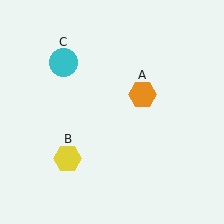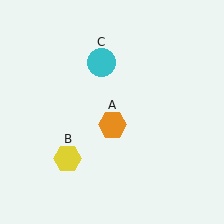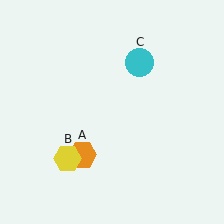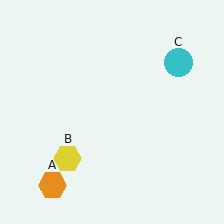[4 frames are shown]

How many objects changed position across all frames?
2 objects changed position: orange hexagon (object A), cyan circle (object C).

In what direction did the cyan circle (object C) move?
The cyan circle (object C) moved right.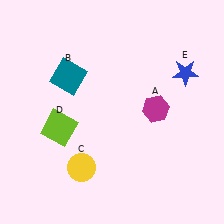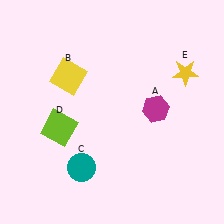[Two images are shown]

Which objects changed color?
B changed from teal to yellow. C changed from yellow to teal. E changed from blue to yellow.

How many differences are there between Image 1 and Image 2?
There are 3 differences between the two images.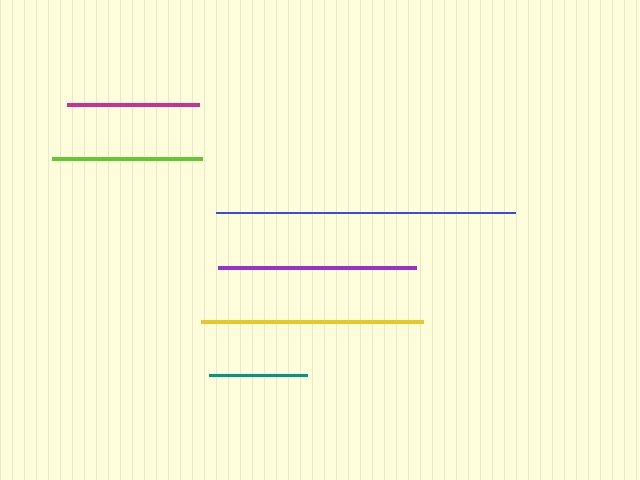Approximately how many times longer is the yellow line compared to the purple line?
The yellow line is approximately 1.1 times the length of the purple line.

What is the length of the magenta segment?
The magenta segment is approximately 133 pixels long.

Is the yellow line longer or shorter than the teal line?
The yellow line is longer than the teal line.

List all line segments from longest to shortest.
From longest to shortest: blue, yellow, purple, lime, magenta, teal.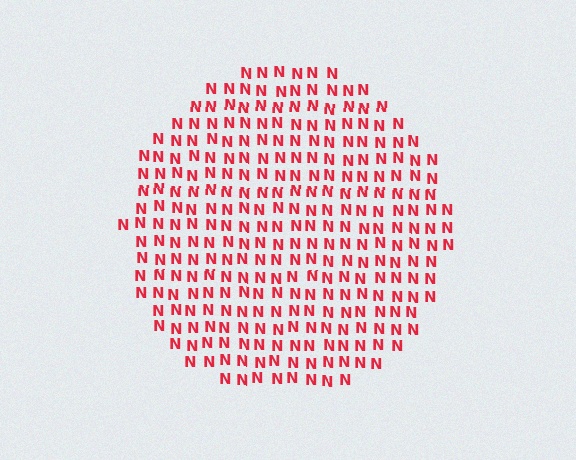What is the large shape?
The large shape is a circle.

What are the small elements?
The small elements are letter N's.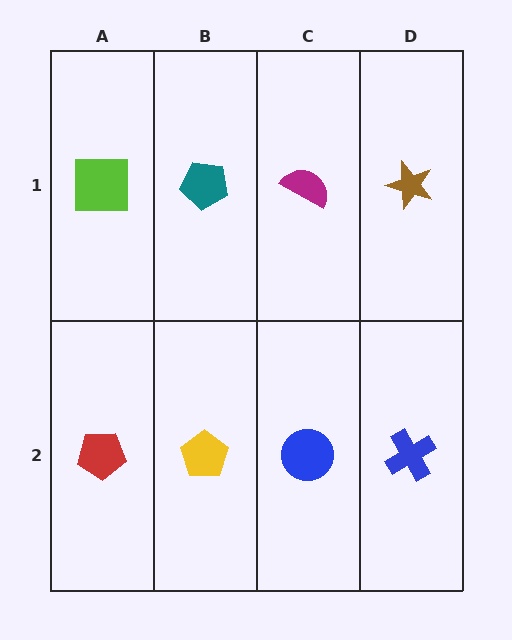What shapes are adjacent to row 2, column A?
A lime square (row 1, column A), a yellow pentagon (row 2, column B).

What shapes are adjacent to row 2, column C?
A magenta semicircle (row 1, column C), a yellow pentagon (row 2, column B), a blue cross (row 2, column D).